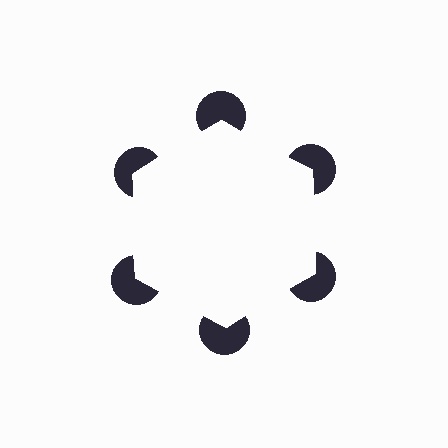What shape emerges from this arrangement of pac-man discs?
An illusory hexagon — its edges are inferred from the aligned wedge cuts in the pac-man discs, not physically drawn.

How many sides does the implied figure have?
6 sides.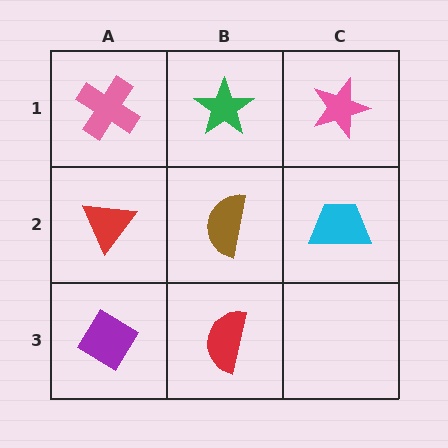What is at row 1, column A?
A pink cross.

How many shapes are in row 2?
3 shapes.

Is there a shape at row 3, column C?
No, that cell is empty.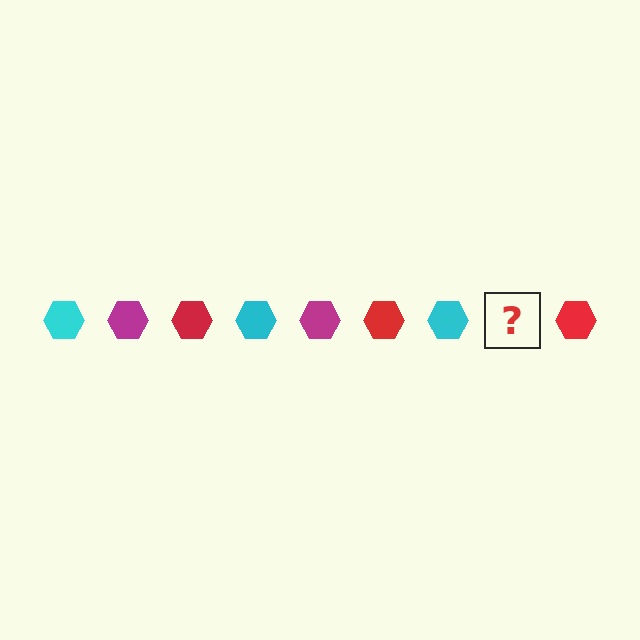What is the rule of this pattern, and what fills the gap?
The rule is that the pattern cycles through cyan, magenta, red hexagons. The gap should be filled with a magenta hexagon.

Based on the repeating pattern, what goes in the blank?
The blank should be a magenta hexagon.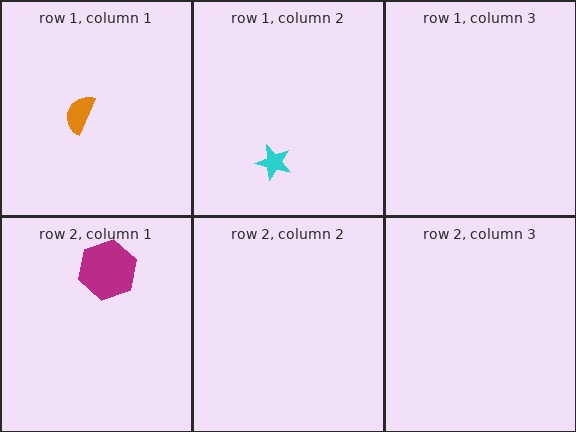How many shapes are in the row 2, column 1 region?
1.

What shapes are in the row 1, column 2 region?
The cyan star.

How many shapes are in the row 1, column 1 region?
1.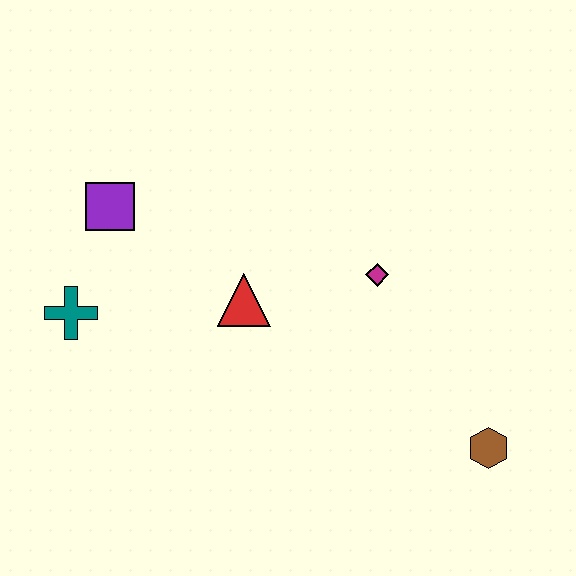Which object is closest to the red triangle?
The magenta diamond is closest to the red triangle.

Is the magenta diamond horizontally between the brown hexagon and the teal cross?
Yes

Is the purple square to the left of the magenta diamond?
Yes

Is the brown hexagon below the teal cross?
Yes